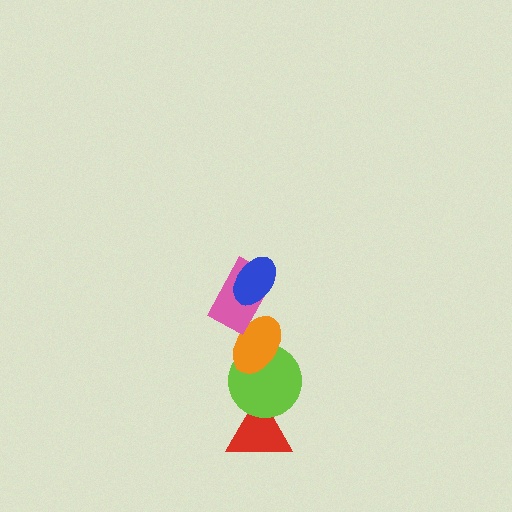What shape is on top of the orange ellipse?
The pink rectangle is on top of the orange ellipse.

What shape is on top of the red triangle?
The lime circle is on top of the red triangle.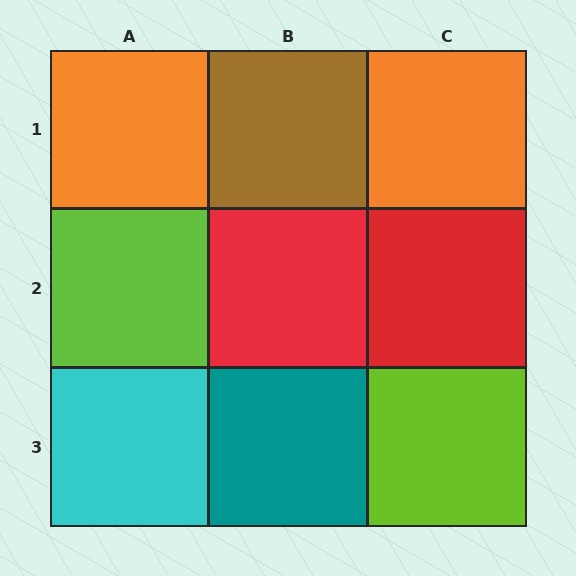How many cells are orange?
2 cells are orange.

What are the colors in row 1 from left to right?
Orange, brown, orange.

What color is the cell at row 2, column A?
Lime.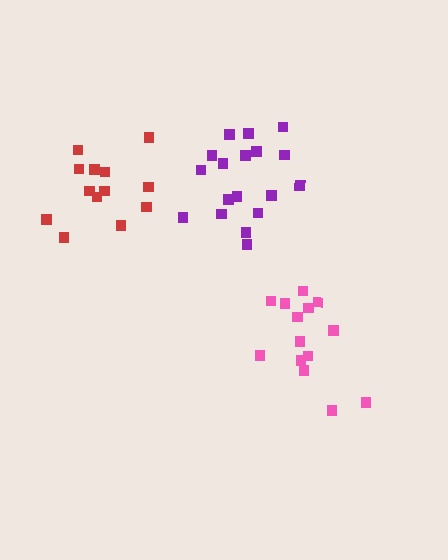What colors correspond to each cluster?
The clusters are colored: purple, red, pink.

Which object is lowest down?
The pink cluster is bottommost.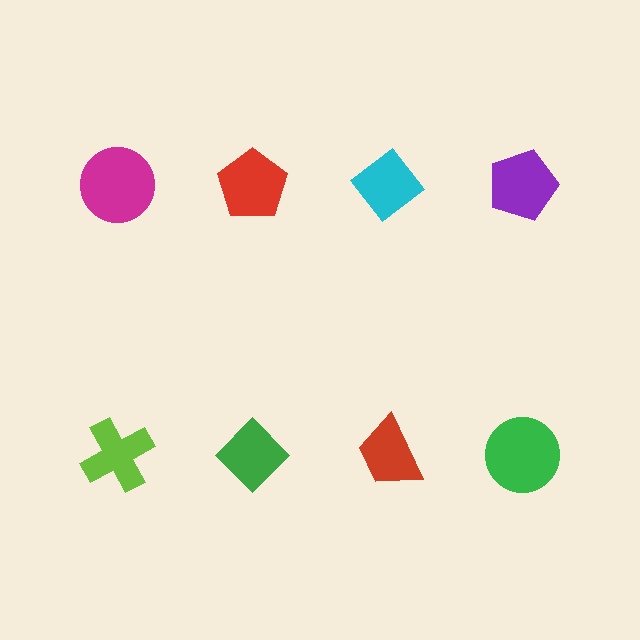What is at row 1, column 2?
A red pentagon.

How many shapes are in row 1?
4 shapes.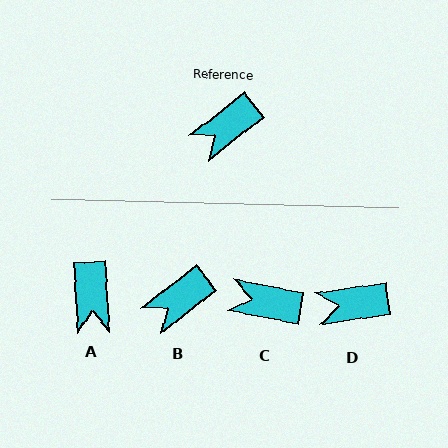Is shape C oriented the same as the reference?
No, it is off by about 49 degrees.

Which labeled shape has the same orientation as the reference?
B.